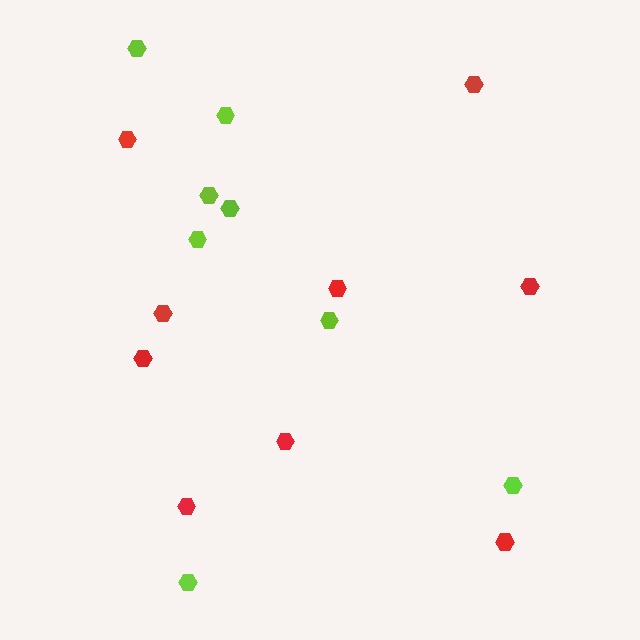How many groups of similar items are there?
There are 2 groups: one group of red hexagons (9) and one group of lime hexagons (8).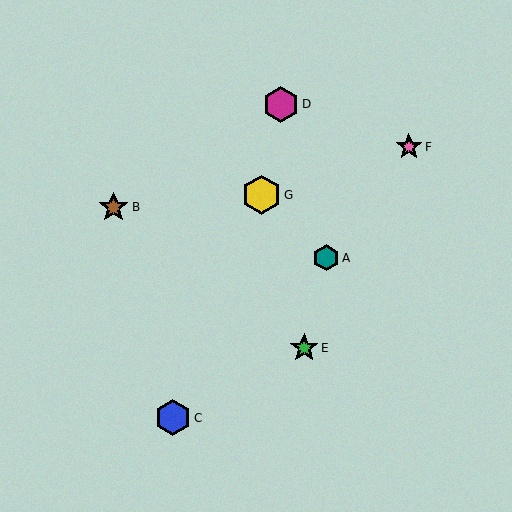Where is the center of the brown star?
The center of the brown star is at (113, 207).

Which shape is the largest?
The yellow hexagon (labeled G) is the largest.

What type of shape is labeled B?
Shape B is a brown star.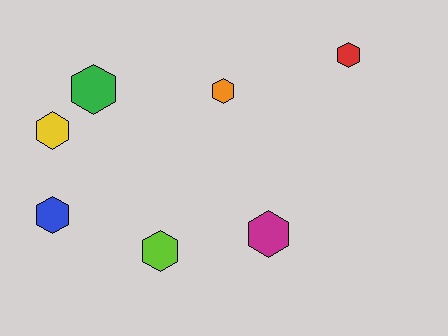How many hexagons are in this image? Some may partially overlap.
There are 7 hexagons.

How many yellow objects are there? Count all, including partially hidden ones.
There is 1 yellow object.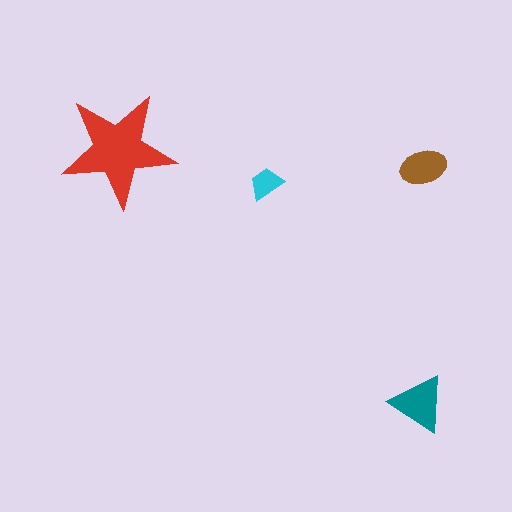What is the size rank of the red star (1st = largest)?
1st.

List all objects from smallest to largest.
The cyan trapezoid, the brown ellipse, the teal triangle, the red star.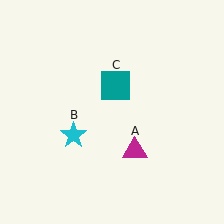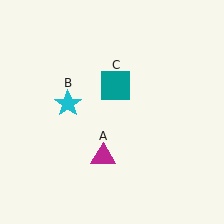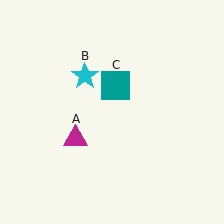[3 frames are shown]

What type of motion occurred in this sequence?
The magenta triangle (object A), cyan star (object B) rotated clockwise around the center of the scene.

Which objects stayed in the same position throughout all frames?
Teal square (object C) remained stationary.